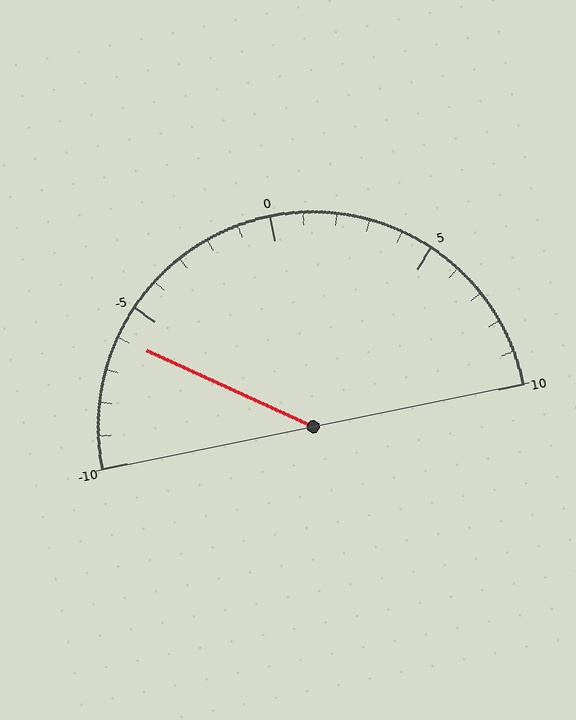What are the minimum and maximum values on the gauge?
The gauge ranges from -10 to 10.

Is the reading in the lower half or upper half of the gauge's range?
The reading is in the lower half of the range (-10 to 10).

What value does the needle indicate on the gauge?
The needle indicates approximately -6.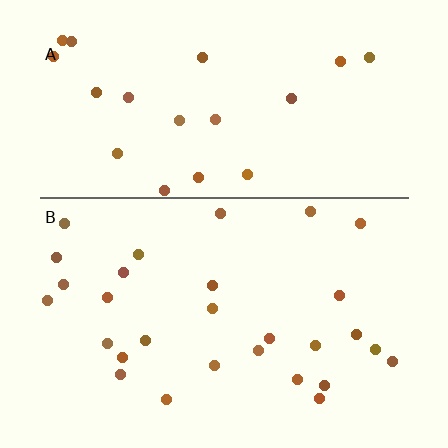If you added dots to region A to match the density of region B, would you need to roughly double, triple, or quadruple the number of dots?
Approximately double.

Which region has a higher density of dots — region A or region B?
B (the bottom).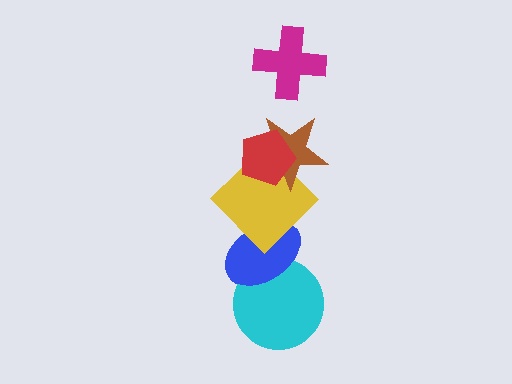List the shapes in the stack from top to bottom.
From top to bottom: the magenta cross, the red pentagon, the brown star, the yellow diamond, the blue ellipse, the cyan circle.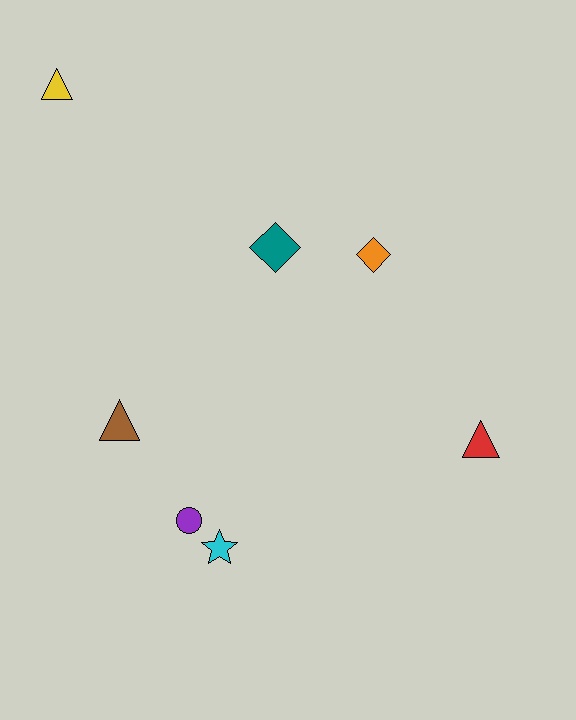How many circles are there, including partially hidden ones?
There is 1 circle.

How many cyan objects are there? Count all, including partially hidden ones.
There is 1 cyan object.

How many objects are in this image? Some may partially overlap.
There are 7 objects.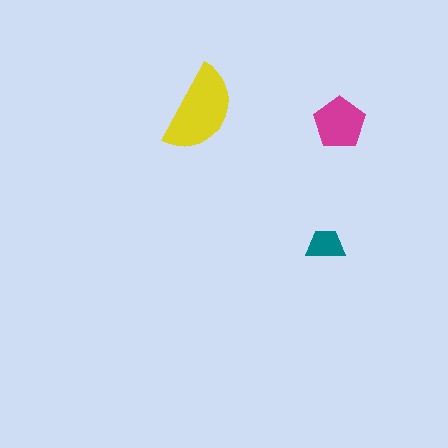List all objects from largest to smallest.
The yellow semicircle, the magenta pentagon, the teal trapezoid.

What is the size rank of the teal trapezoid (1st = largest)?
3rd.